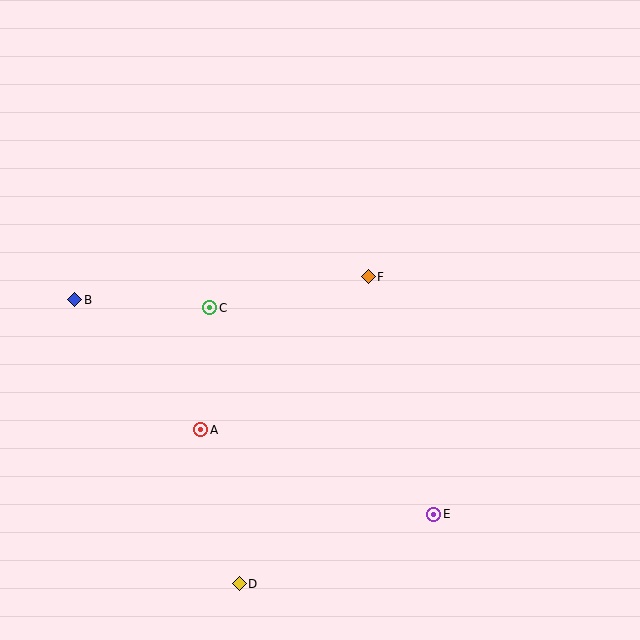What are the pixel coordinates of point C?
Point C is at (210, 308).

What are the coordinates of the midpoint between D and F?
The midpoint between D and F is at (304, 430).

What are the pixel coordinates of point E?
Point E is at (434, 514).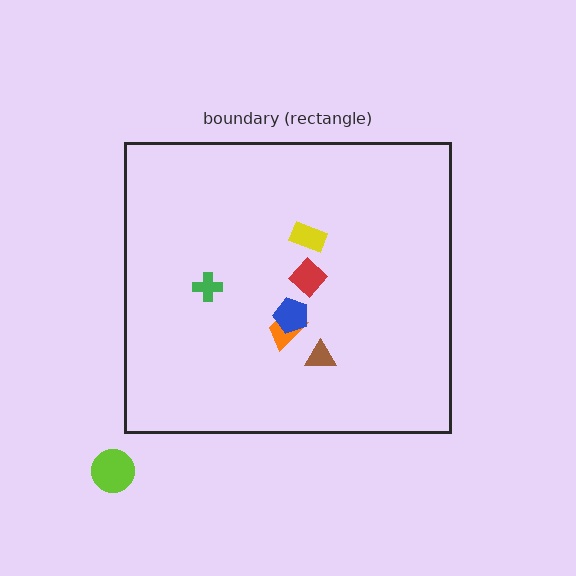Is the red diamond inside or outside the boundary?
Inside.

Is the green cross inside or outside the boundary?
Inside.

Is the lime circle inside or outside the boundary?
Outside.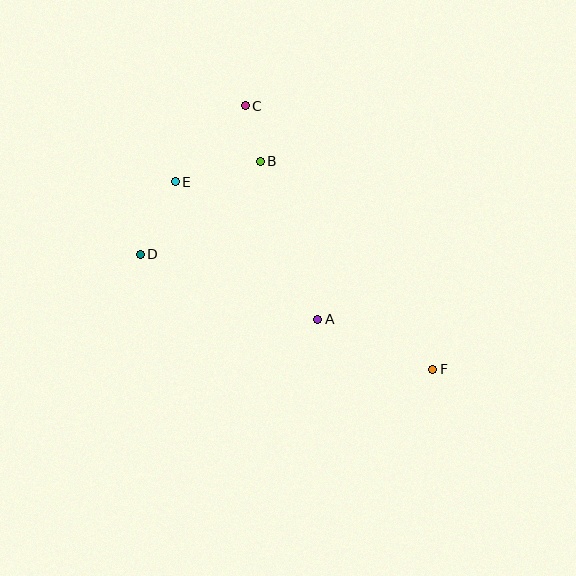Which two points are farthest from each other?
Points C and F are farthest from each other.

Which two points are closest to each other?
Points B and C are closest to each other.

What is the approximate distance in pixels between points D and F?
The distance between D and F is approximately 314 pixels.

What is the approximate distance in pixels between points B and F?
The distance between B and F is approximately 271 pixels.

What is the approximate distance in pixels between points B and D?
The distance between B and D is approximately 152 pixels.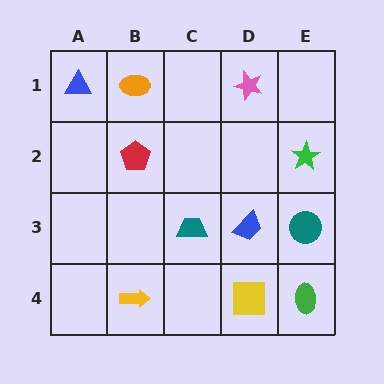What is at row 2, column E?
A green star.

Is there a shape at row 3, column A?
No, that cell is empty.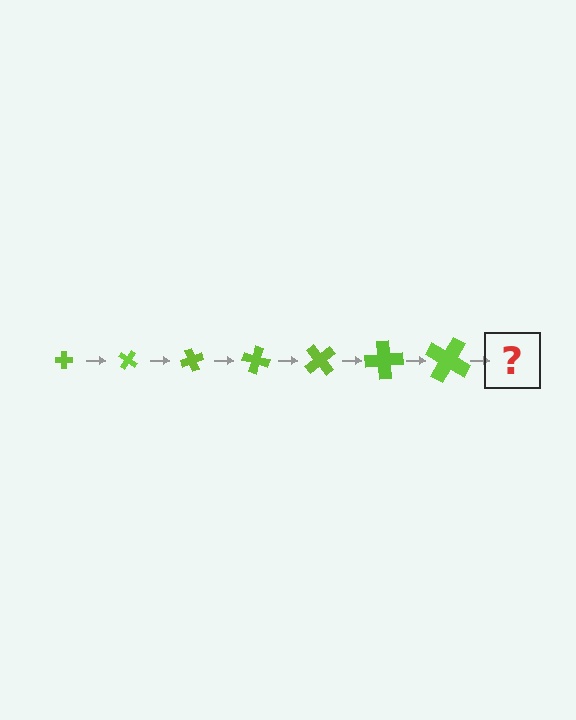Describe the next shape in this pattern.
It should be a cross, larger than the previous one and rotated 245 degrees from the start.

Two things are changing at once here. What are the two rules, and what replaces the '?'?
The two rules are that the cross grows larger each step and it rotates 35 degrees each step. The '?' should be a cross, larger than the previous one and rotated 245 degrees from the start.